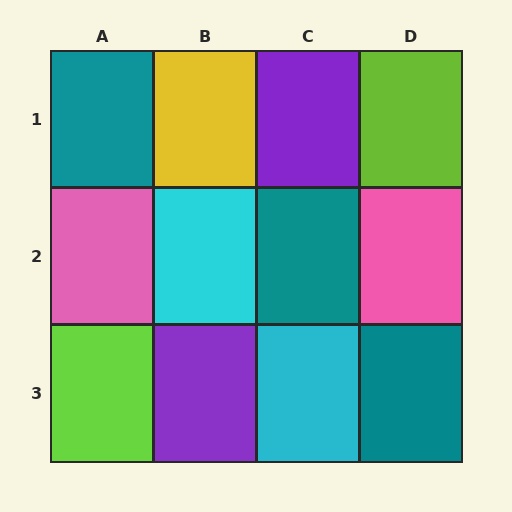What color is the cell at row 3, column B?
Purple.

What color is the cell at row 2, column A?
Pink.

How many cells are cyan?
2 cells are cyan.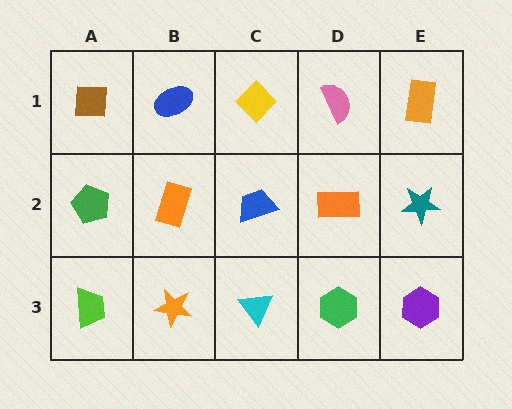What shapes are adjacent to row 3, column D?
An orange rectangle (row 2, column D), a cyan triangle (row 3, column C), a purple hexagon (row 3, column E).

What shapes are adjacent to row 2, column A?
A brown square (row 1, column A), a lime trapezoid (row 3, column A), an orange rectangle (row 2, column B).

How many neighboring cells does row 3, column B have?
3.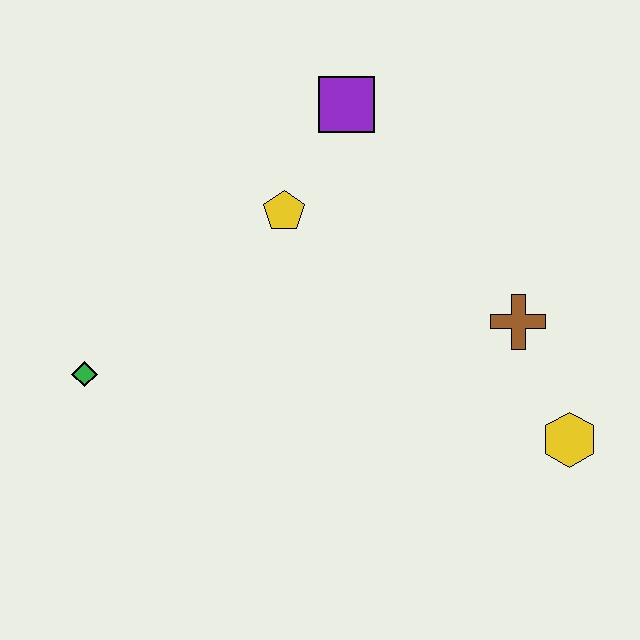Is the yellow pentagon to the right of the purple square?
No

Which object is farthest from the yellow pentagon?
The yellow hexagon is farthest from the yellow pentagon.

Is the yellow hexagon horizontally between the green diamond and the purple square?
No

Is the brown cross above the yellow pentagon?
No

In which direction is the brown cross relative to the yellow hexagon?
The brown cross is above the yellow hexagon.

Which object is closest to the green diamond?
The yellow pentagon is closest to the green diamond.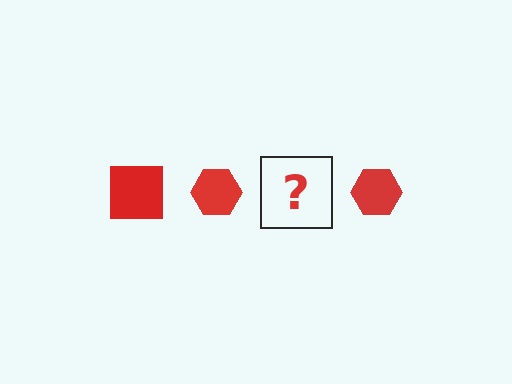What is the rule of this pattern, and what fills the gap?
The rule is that the pattern cycles through square, hexagon shapes in red. The gap should be filled with a red square.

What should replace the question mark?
The question mark should be replaced with a red square.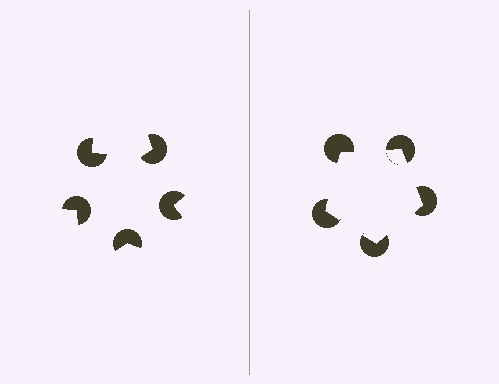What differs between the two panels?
The pac-man discs are positioned identically on both sides; only the wedge orientations differ. On the right they align to a pentagon; on the left they are misaligned.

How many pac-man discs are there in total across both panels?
10 — 5 on each side.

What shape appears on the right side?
An illusory pentagon.